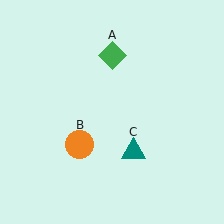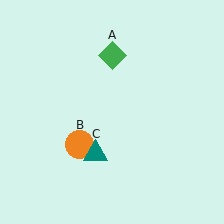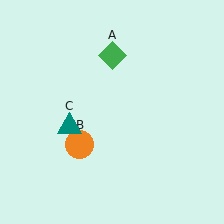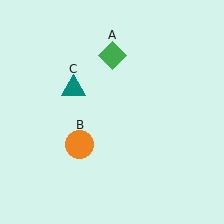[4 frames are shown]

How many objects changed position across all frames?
1 object changed position: teal triangle (object C).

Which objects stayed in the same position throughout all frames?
Green diamond (object A) and orange circle (object B) remained stationary.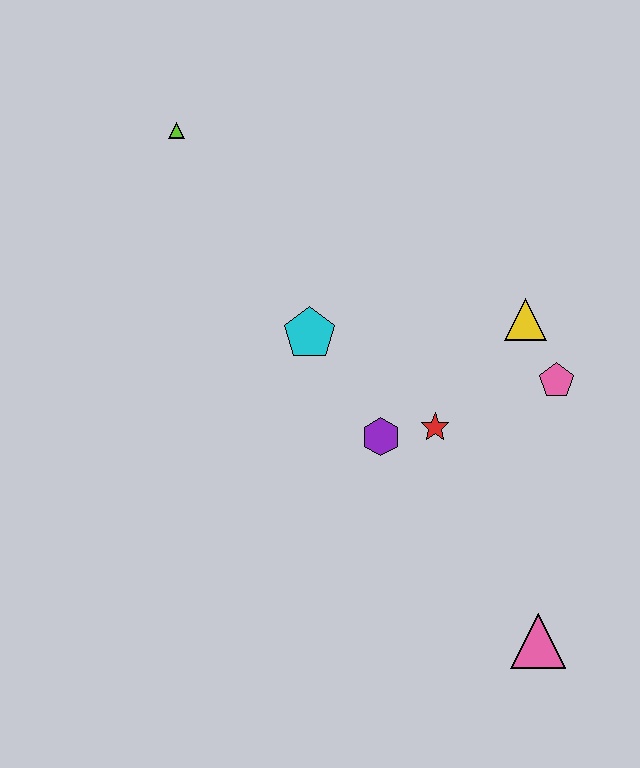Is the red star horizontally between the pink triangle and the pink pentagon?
No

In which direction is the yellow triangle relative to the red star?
The yellow triangle is above the red star.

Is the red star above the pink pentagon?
No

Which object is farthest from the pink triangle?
The lime triangle is farthest from the pink triangle.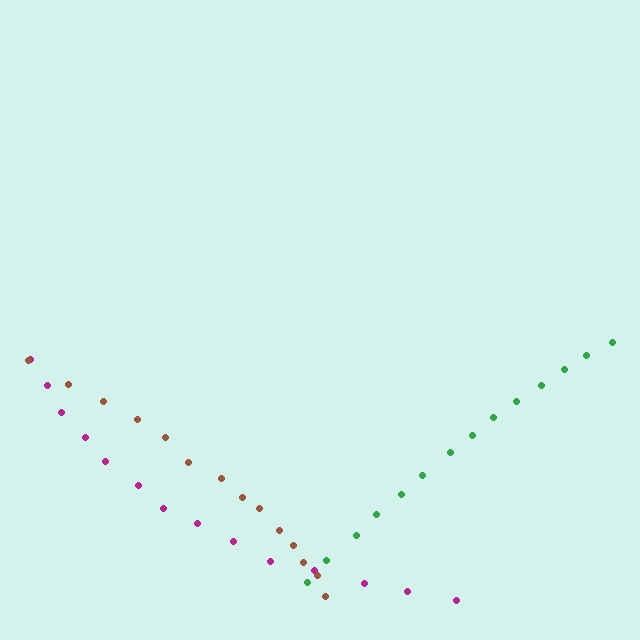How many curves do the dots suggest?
There are 3 distinct paths.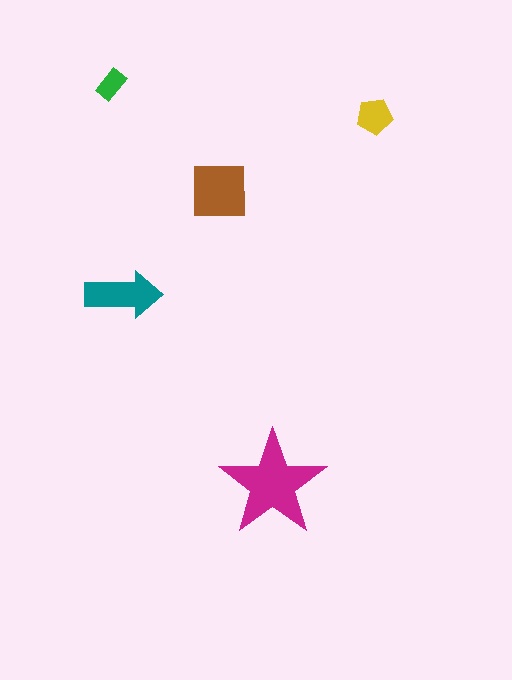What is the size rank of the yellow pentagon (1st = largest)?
4th.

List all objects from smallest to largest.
The green rectangle, the yellow pentagon, the teal arrow, the brown square, the magenta star.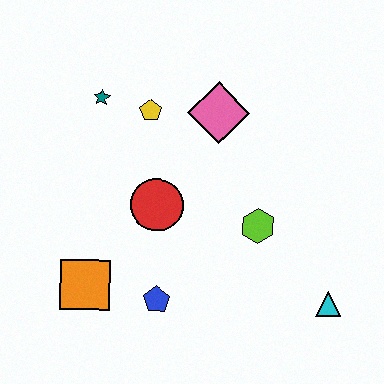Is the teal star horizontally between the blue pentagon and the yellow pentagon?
No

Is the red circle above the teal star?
No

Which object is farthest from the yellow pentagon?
The cyan triangle is farthest from the yellow pentagon.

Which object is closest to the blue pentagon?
The orange square is closest to the blue pentagon.